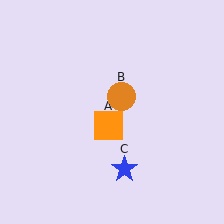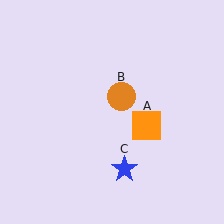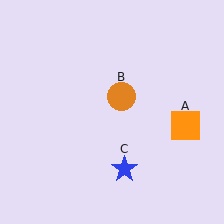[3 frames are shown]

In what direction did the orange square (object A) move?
The orange square (object A) moved right.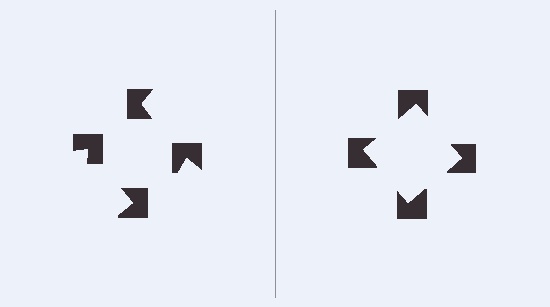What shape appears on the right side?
An illusory square.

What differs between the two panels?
The notched squares are positioned identically on both sides; only the wedge orientations differ. On the right they align to a square; on the left they are misaligned.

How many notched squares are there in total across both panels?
8 — 4 on each side.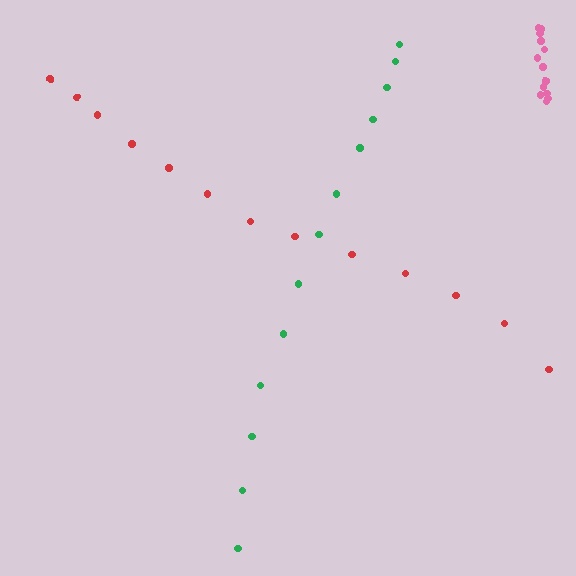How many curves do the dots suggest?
There are 3 distinct paths.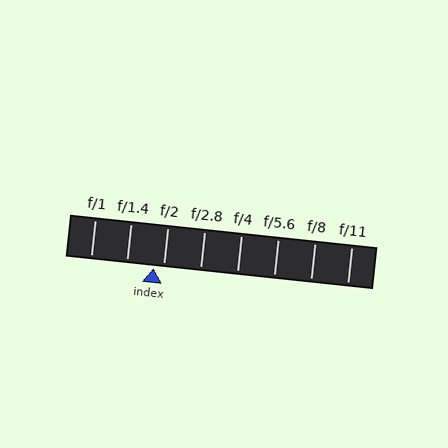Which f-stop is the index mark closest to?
The index mark is closest to f/2.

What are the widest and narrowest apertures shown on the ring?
The widest aperture shown is f/1 and the narrowest is f/11.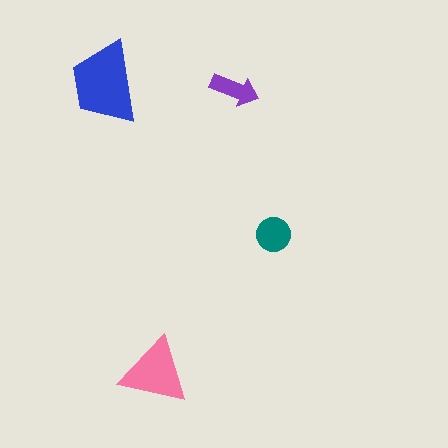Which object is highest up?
The blue trapezoid is topmost.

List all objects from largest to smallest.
The blue trapezoid, the pink triangle, the teal circle, the purple arrow.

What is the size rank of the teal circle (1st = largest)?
3rd.